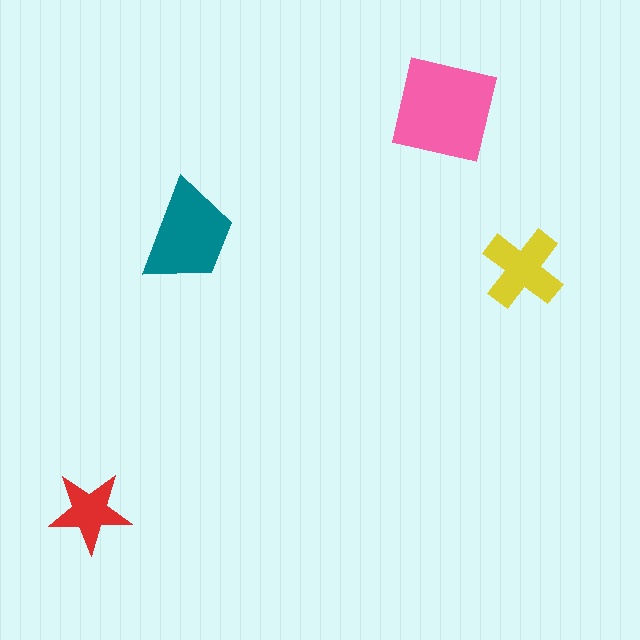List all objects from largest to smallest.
The pink square, the teal trapezoid, the yellow cross, the red star.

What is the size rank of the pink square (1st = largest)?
1st.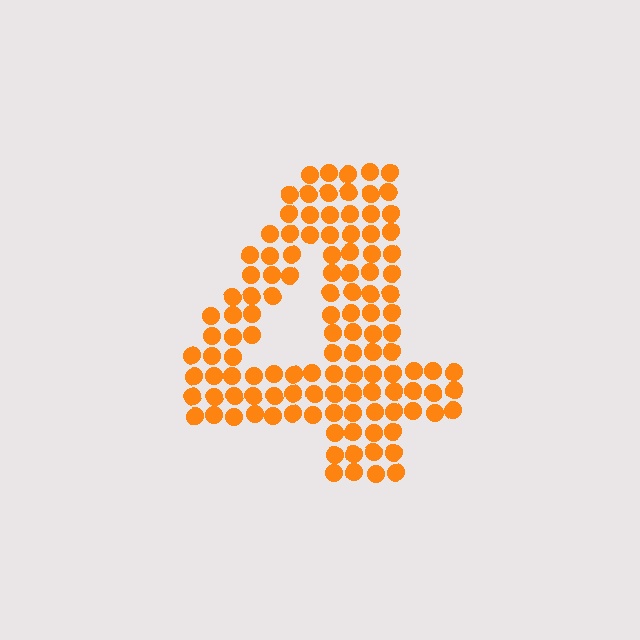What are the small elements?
The small elements are circles.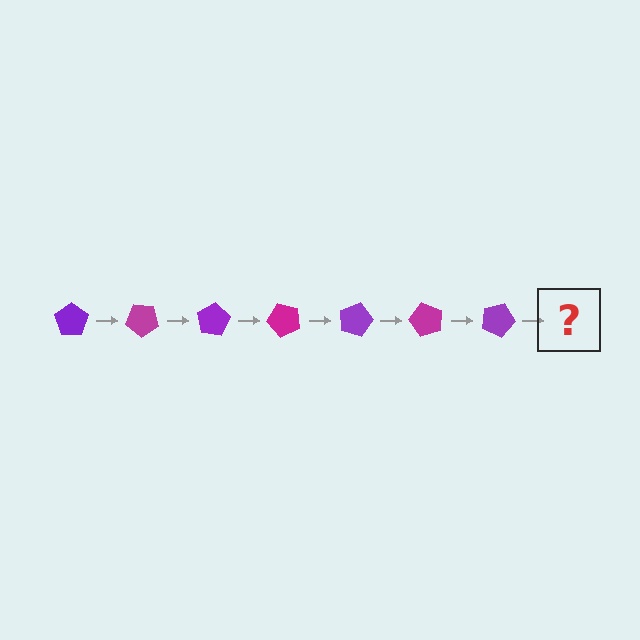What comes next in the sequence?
The next element should be a magenta pentagon, rotated 280 degrees from the start.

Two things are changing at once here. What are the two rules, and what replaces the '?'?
The two rules are that it rotates 40 degrees each step and the color cycles through purple and magenta. The '?' should be a magenta pentagon, rotated 280 degrees from the start.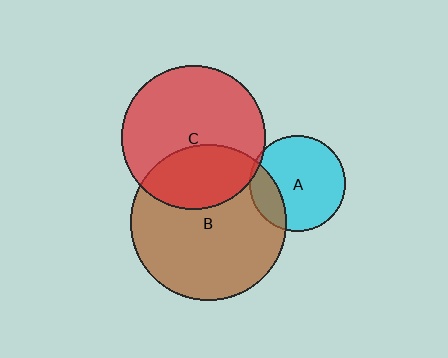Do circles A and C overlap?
Yes.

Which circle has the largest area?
Circle B (brown).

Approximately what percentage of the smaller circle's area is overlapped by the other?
Approximately 5%.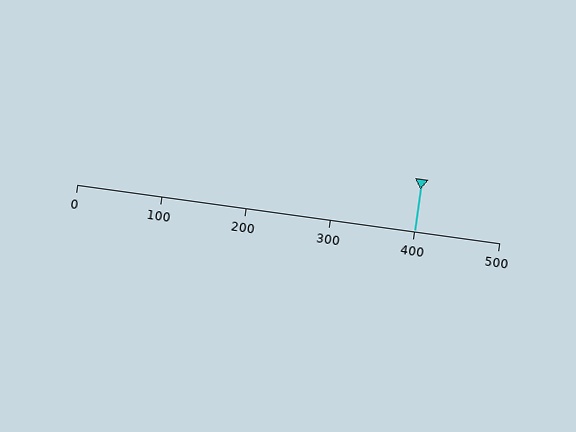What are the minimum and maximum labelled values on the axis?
The axis runs from 0 to 500.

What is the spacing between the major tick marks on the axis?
The major ticks are spaced 100 apart.